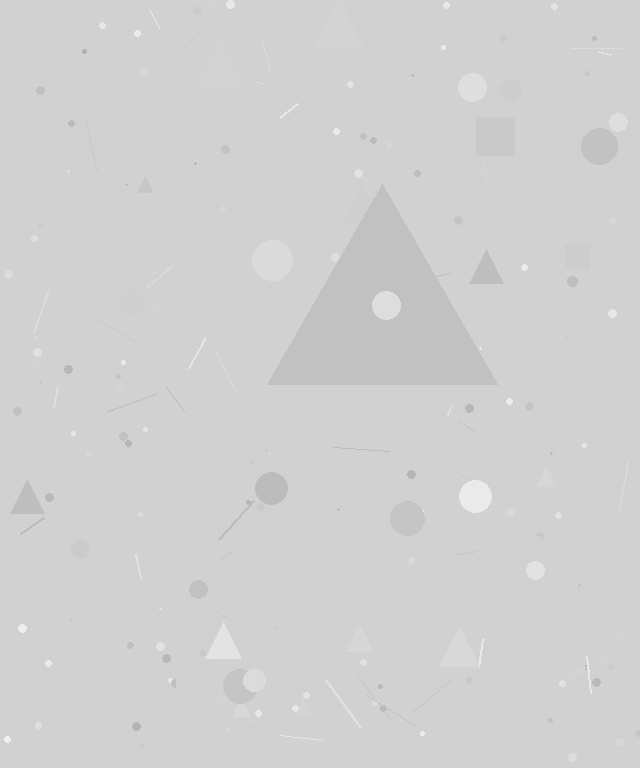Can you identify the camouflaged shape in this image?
The camouflaged shape is a triangle.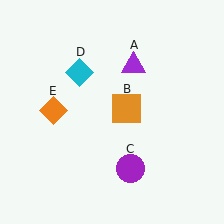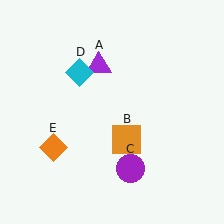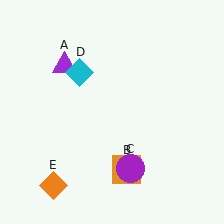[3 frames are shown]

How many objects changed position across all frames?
3 objects changed position: purple triangle (object A), orange square (object B), orange diamond (object E).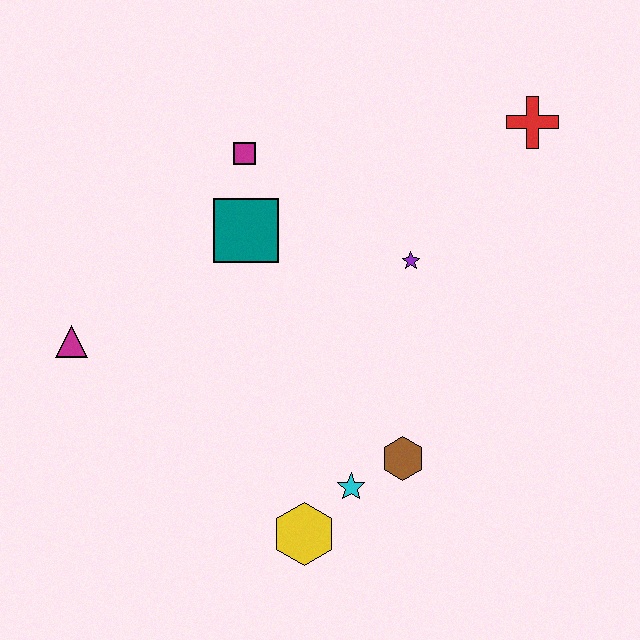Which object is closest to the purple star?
The teal square is closest to the purple star.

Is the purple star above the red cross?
No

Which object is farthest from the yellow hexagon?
The red cross is farthest from the yellow hexagon.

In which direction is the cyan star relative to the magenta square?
The cyan star is below the magenta square.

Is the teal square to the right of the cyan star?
No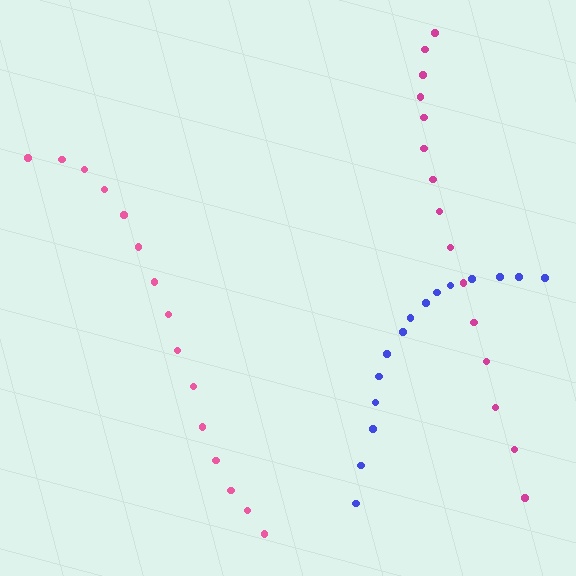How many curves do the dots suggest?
There are 3 distinct paths.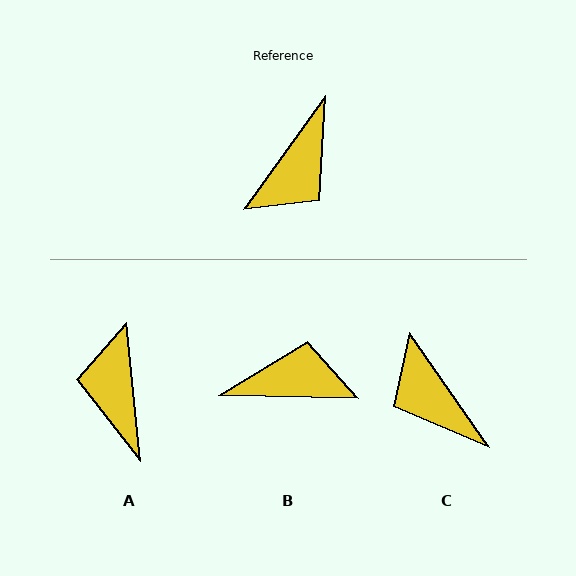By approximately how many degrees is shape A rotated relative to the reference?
Approximately 139 degrees clockwise.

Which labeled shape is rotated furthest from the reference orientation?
A, about 139 degrees away.